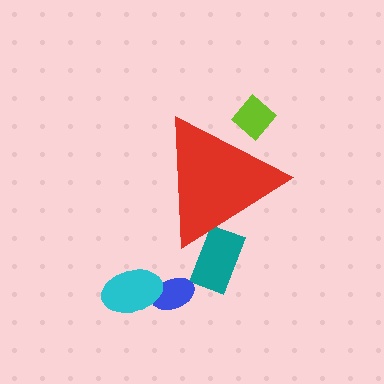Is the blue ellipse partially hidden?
No, the blue ellipse is fully visible.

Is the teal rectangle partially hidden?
Yes, the teal rectangle is partially hidden behind the red triangle.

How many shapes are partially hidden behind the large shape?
2 shapes are partially hidden.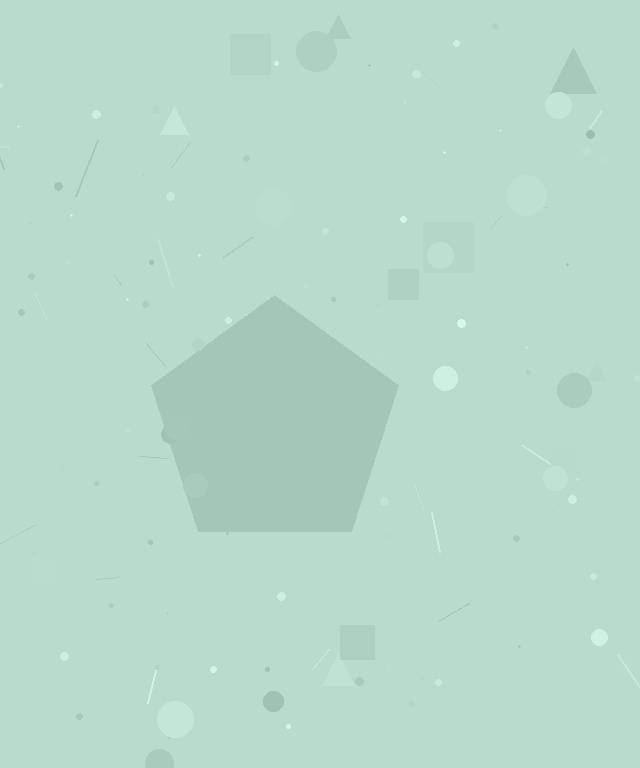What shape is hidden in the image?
A pentagon is hidden in the image.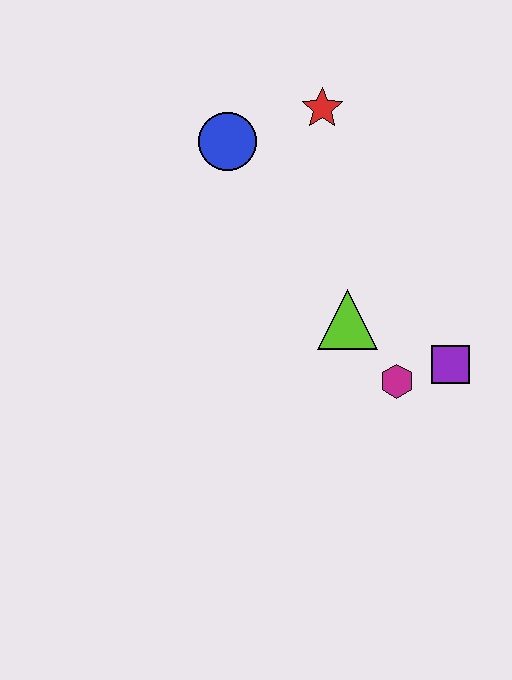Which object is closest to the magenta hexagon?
The purple square is closest to the magenta hexagon.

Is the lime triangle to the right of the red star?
Yes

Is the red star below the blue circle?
No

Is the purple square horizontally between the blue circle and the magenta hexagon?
No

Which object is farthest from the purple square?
The blue circle is farthest from the purple square.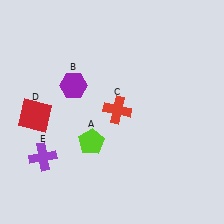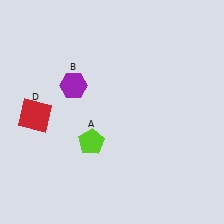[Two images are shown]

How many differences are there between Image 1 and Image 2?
There are 2 differences between the two images.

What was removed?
The red cross (C), the purple cross (E) were removed in Image 2.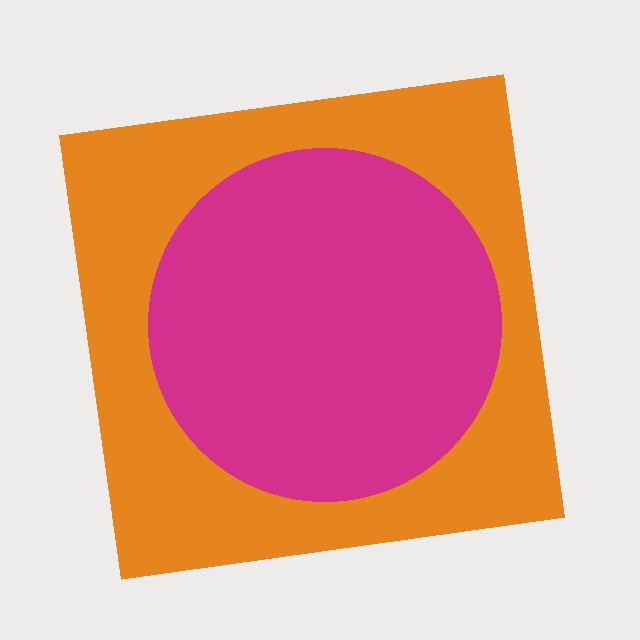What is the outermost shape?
The orange square.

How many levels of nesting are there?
2.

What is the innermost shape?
The magenta circle.